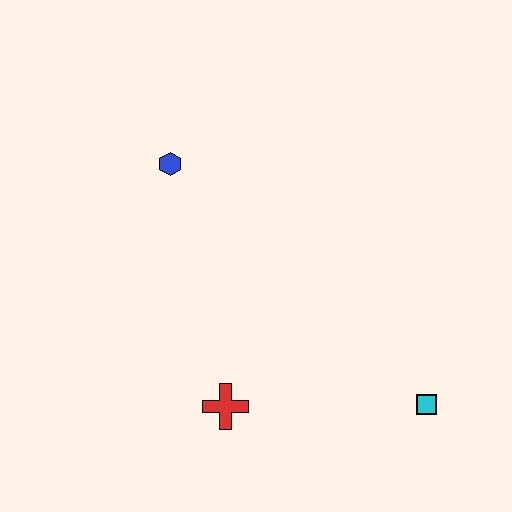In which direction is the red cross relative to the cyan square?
The red cross is to the left of the cyan square.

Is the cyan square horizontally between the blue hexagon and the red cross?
No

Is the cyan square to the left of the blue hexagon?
No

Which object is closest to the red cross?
The cyan square is closest to the red cross.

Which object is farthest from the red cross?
The blue hexagon is farthest from the red cross.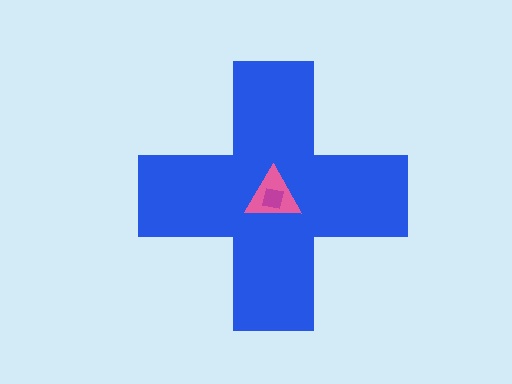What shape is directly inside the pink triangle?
The magenta square.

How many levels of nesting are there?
3.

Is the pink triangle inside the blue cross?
Yes.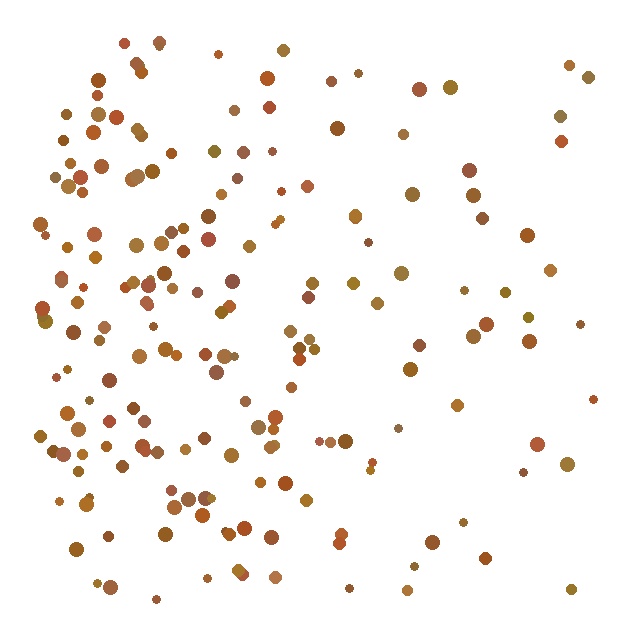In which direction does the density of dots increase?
From right to left, with the left side densest.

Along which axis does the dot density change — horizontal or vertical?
Horizontal.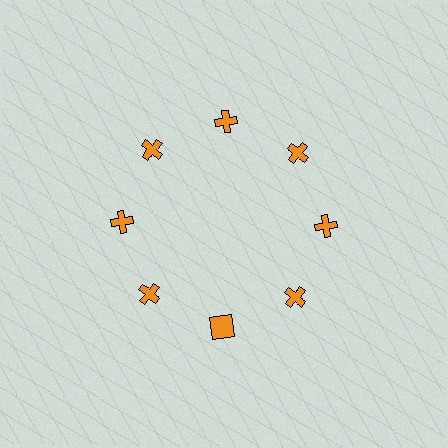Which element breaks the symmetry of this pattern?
The orange square at roughly the 6 o'clock position breaks the symmetry. All other shapes are orange crosses.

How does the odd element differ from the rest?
It has a different shape: square instead of cross.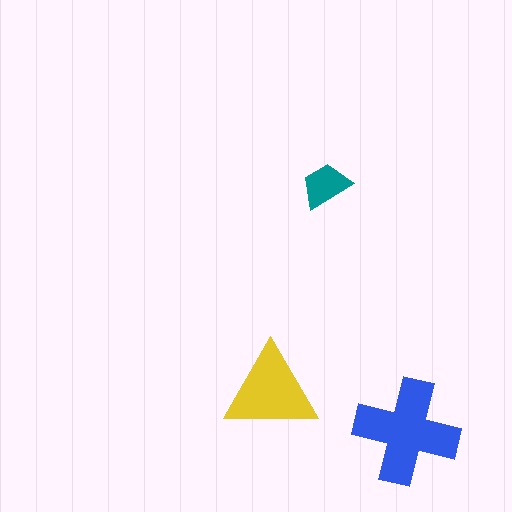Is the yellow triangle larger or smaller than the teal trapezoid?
Larger.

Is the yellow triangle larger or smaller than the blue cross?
Smaller.